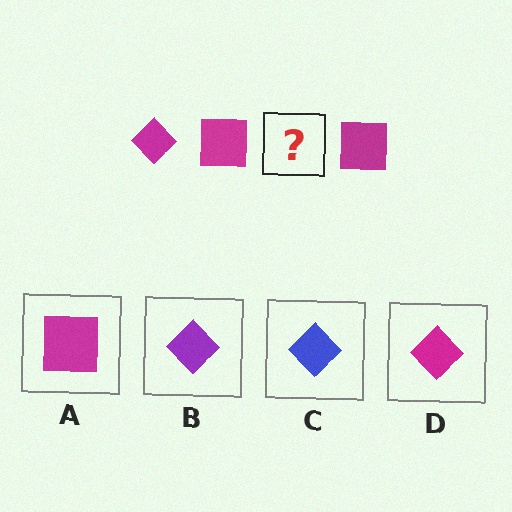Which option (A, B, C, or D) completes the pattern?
D.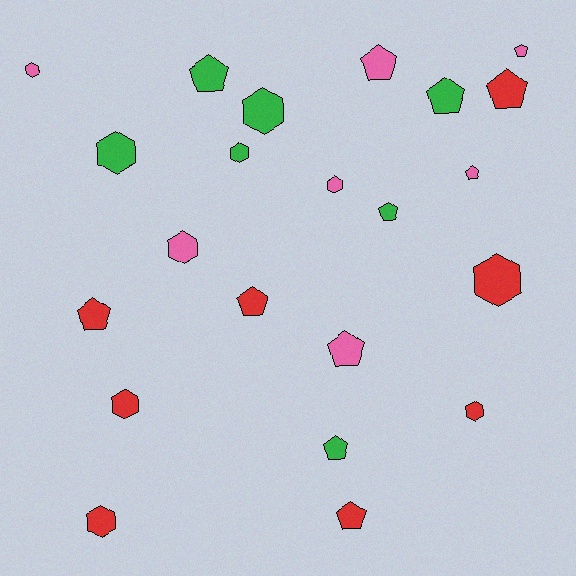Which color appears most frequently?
Red, with 8 objects.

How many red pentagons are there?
There are 4 red pentagons.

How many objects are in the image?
There are 22 objects.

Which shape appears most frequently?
Pentagon, with 12 objects.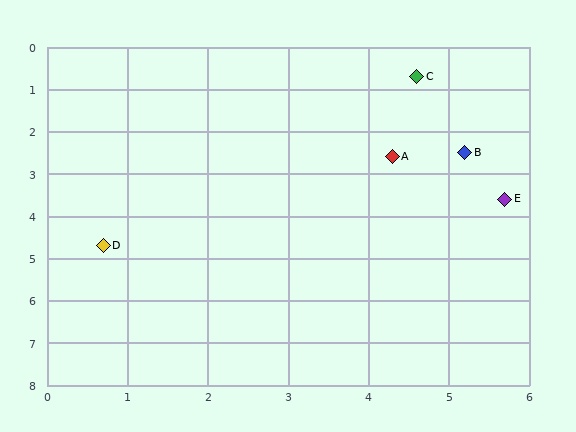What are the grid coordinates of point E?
Point E is at approximately (5.7, 3.6).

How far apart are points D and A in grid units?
Points D and A are about 4.2 grid units apart.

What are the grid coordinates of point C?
Point C is at approximately (4.6, 0.7).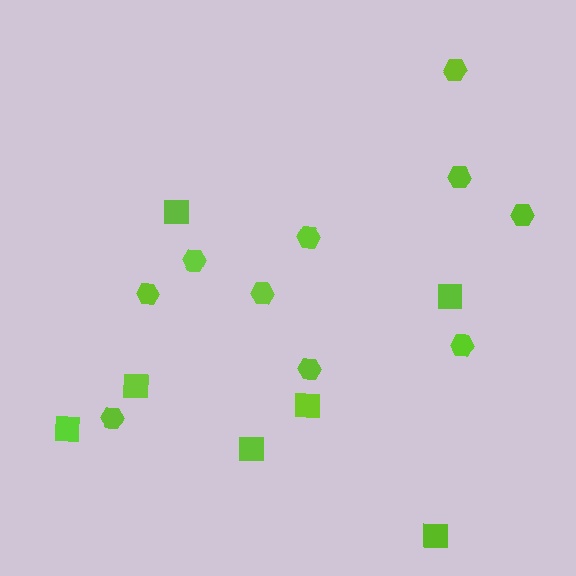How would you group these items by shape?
There are 2 groups: one group of squares (7) and one group of hexagons (10).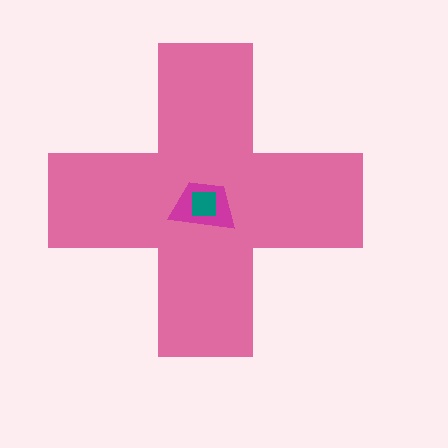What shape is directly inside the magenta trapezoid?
The teal square.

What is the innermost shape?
The teal square.